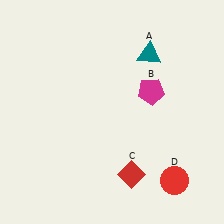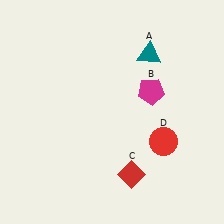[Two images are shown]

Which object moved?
The red circle (D) moved up.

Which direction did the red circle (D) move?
The red circle (D) moved up.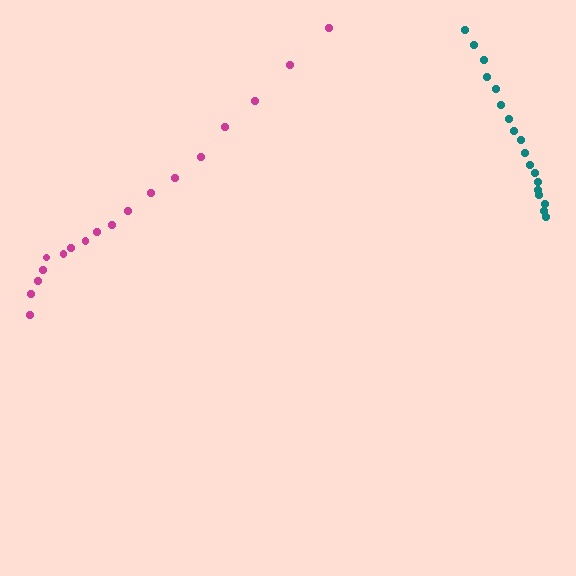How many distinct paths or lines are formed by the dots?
There are 2 distinct paths.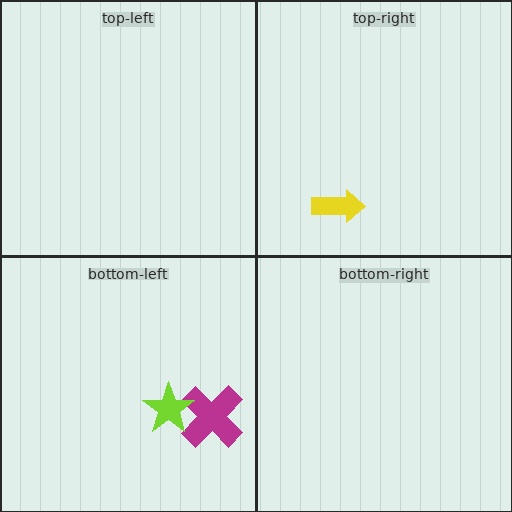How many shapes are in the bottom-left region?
2.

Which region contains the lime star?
The bottom-left region.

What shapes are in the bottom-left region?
The magenta cross, the lime star.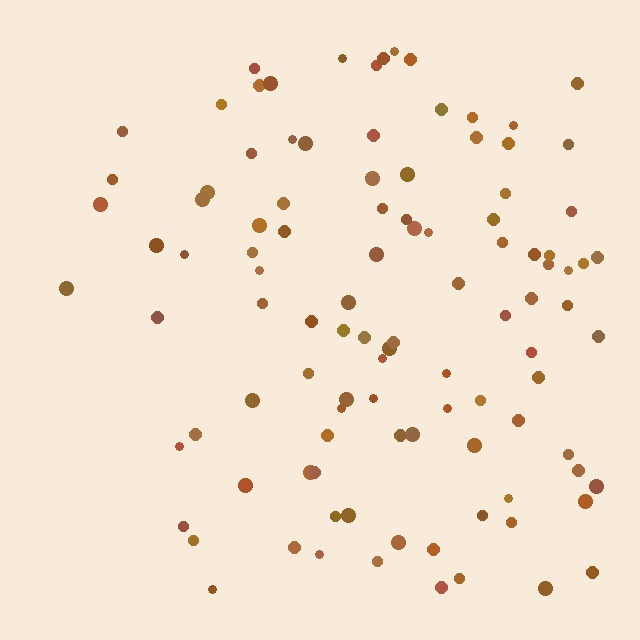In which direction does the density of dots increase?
From left to right, with the right side densest.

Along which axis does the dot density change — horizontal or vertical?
Horizontal.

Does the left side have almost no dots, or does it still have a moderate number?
Still a moderate number, just noticeably fewer than the right.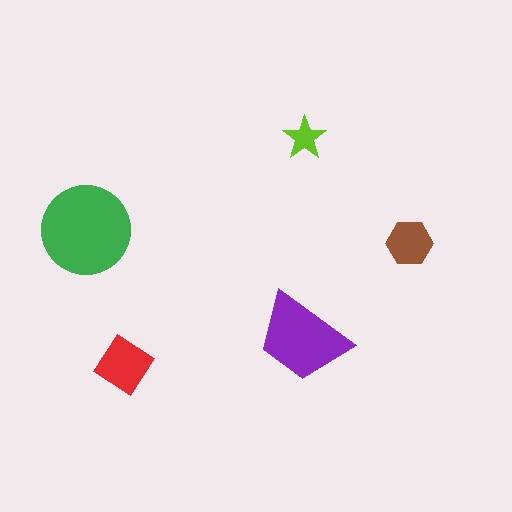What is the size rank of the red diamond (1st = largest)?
3rd.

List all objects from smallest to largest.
The lime star, the brown hexagon, the red diamond, the purple trapezoid, the green circle.